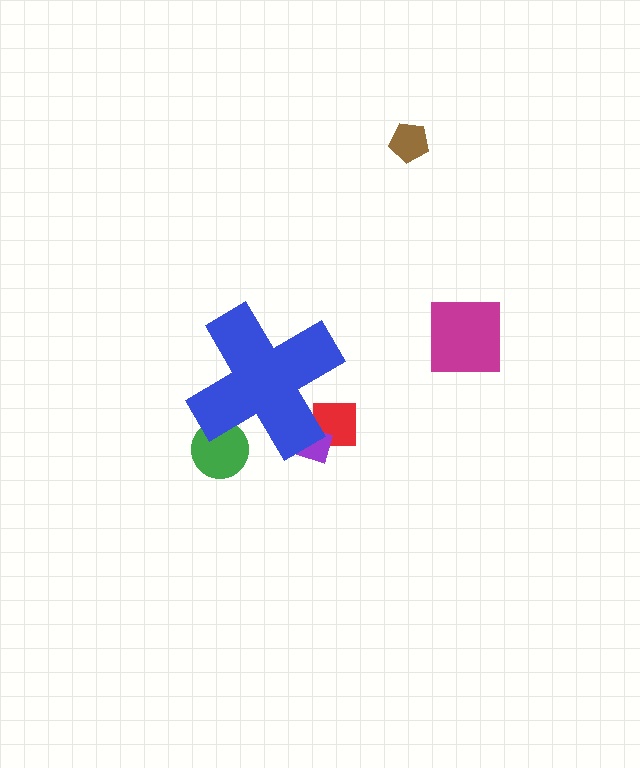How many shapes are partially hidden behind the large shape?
3 shapes are partially hidden.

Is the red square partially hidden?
Yes, the red square is partially hidden behind the blue cross.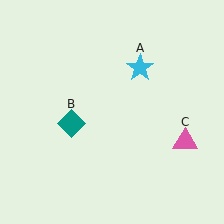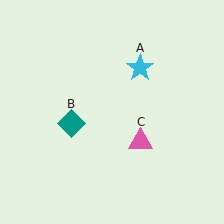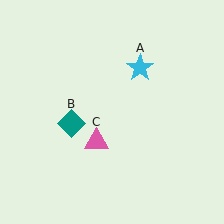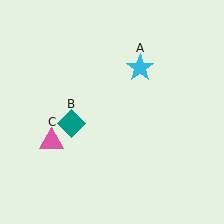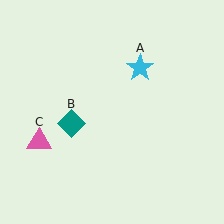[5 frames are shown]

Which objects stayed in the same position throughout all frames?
Cyan star (object A) and teal diamond (object B) remained stationary.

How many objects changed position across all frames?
1 object changed position: pink triangle (object C).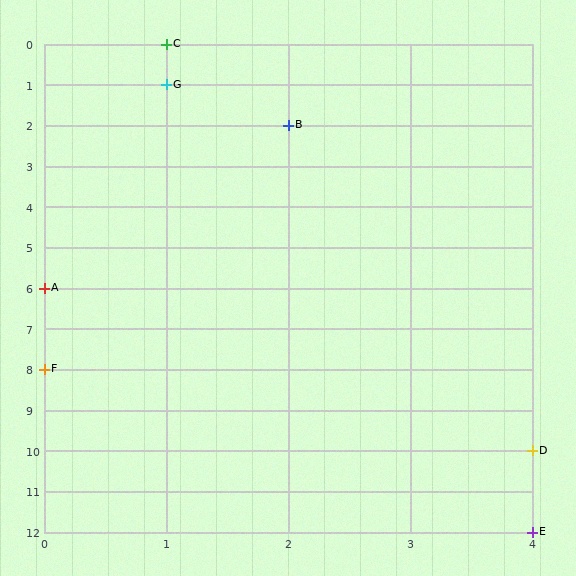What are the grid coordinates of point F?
Point F is at grid coordinates (0, 8).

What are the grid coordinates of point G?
Point G is at grid coordinates (1, 1).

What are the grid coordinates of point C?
Point C is at grid coordinates (1, 0).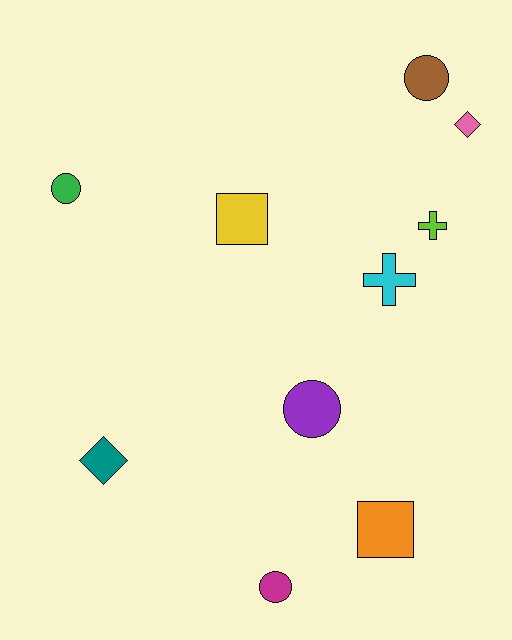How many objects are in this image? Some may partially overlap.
There are 10 objects.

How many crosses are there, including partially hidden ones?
There are 2 crosses.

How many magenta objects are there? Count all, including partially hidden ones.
There is 1 magenta object.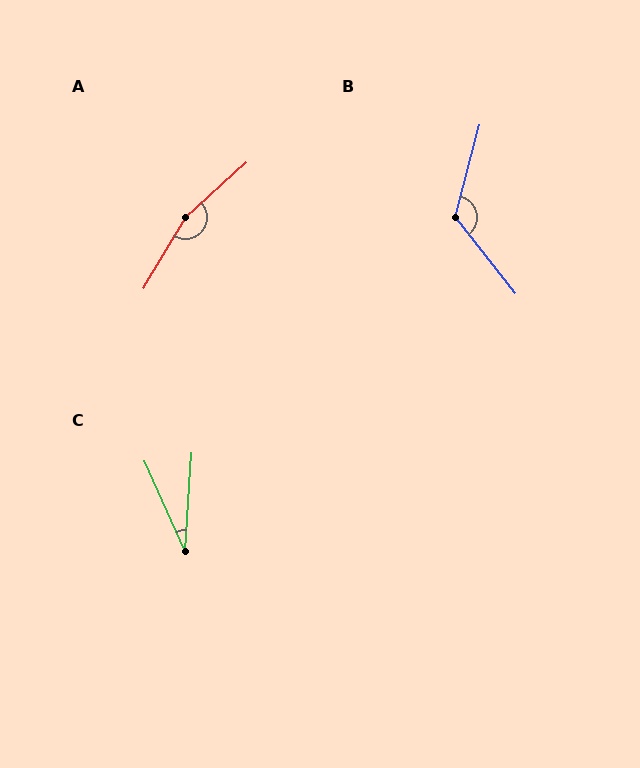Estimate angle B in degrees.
Approximately 127 degrees.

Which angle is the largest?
A, at approximately 163 degrees.